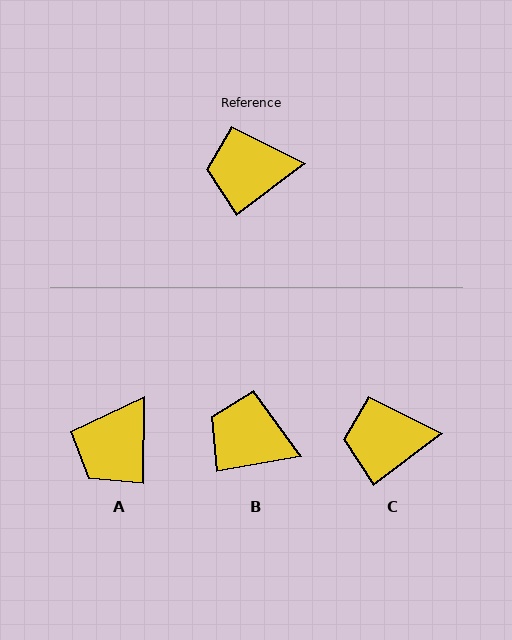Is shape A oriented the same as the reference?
No, it is off by about 52 degrees.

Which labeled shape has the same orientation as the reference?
C.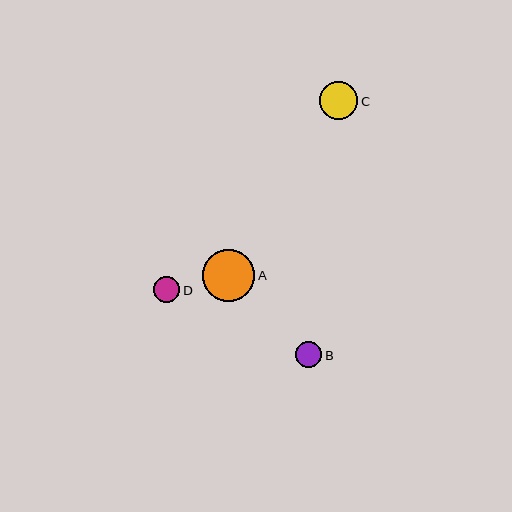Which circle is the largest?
Circle A is the largest with a size of approximately 52 pixels.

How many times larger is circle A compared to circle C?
Circle A is approximately 1.4 times the size of circle C.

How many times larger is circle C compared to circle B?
Circle C is approximately 1.5 times the size of circle B.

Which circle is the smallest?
Circle B is the smallest with a size of approximately 26 pixels.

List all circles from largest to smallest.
From largest to smallest: A, C, D, B.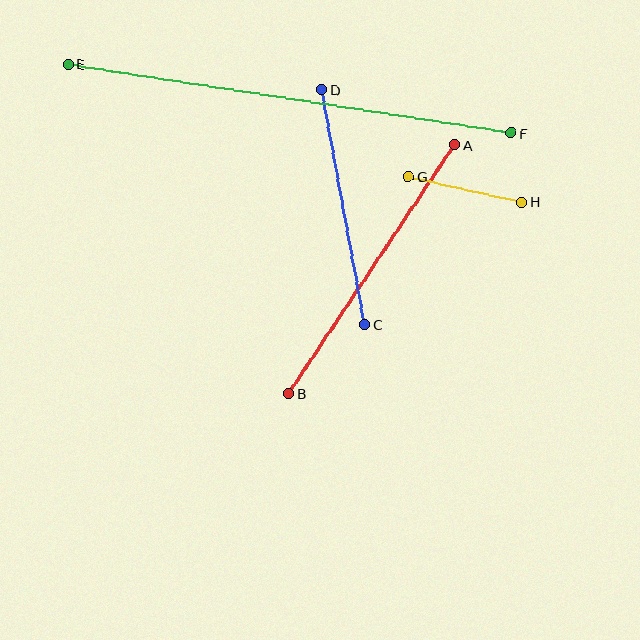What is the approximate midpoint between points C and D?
The midpoint is at approximately (343, 207) pixels.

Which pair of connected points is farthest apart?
Points E and F are farthest apart.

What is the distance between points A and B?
The distance is approximately 299 pixels.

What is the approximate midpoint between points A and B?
The midpoint is at approximately (372, 269) pixels.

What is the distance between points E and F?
The distance is approximately 449 pixels.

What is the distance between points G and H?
The distance is approximately 116 pixels.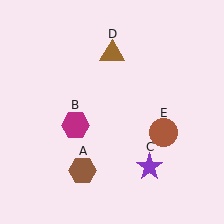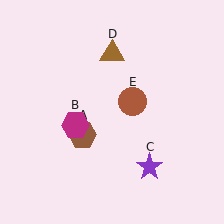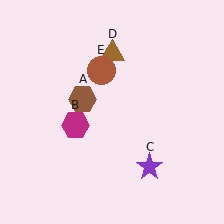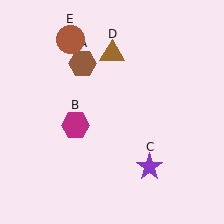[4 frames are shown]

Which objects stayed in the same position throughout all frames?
Magenta hexagon (object B) and purple star (object C) and brown triangle (object D) remained stationary.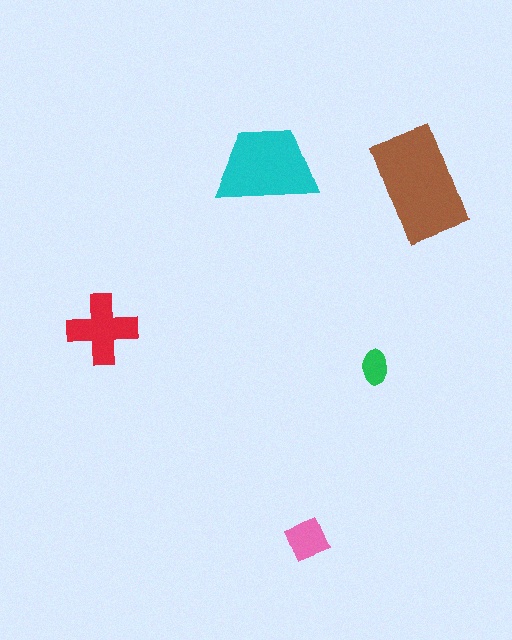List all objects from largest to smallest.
The brown rectangle, the cyan trapezoid, the red cross, the pink diamond, the green ellipse.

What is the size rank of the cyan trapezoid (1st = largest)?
2nd.